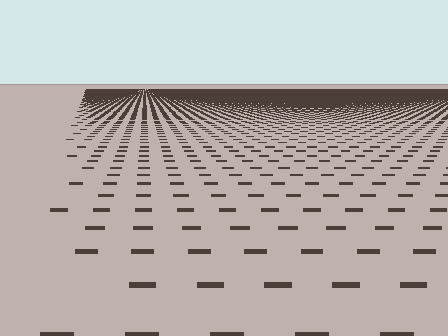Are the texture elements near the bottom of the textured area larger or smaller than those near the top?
Larger. Near the bottom, elements are closer to the viewer and appear at a bigger on-screen size.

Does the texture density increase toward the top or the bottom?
Density increases toward the top.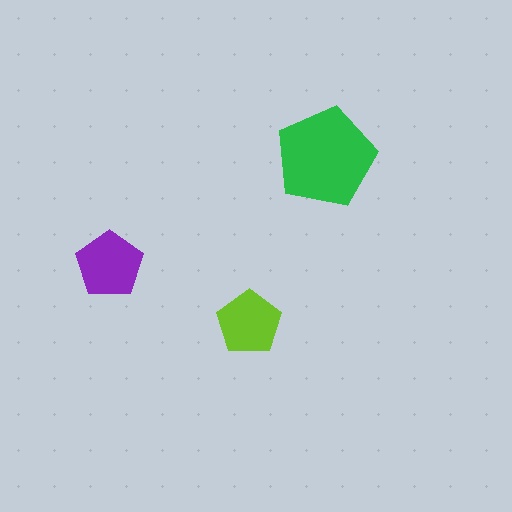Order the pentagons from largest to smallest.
the green one, the purple one, the lime one.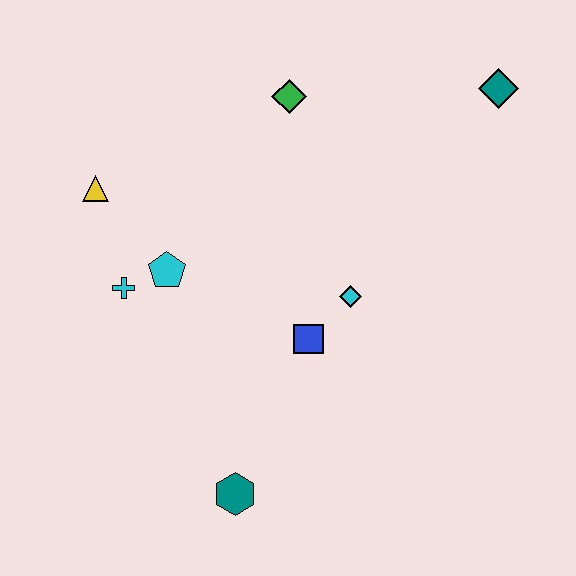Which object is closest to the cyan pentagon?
The cyan cross is closest to the cyan pentagon.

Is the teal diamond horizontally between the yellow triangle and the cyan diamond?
No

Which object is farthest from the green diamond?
The teal hexagon is farthest from the green diamond.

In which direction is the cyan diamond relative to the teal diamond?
The cyan diamond is below the teal diamond.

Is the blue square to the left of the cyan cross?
No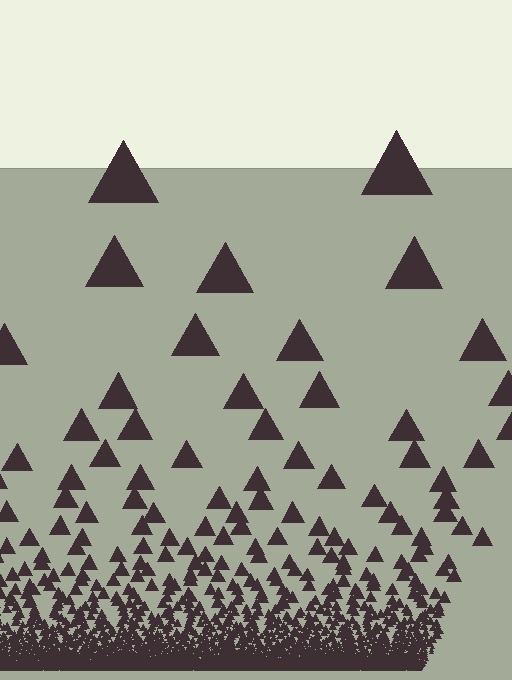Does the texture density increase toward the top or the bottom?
Density increases toward the bottom.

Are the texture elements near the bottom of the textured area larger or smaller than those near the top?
Smaller. The gradient is inverted — elements near the bottom are smaller and denser.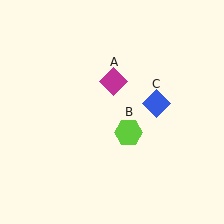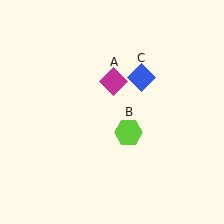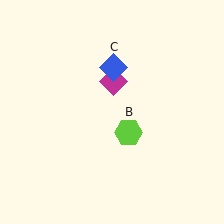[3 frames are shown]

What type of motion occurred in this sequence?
The blue diamond (object C) rotated counterclockwise around the center of the scene.